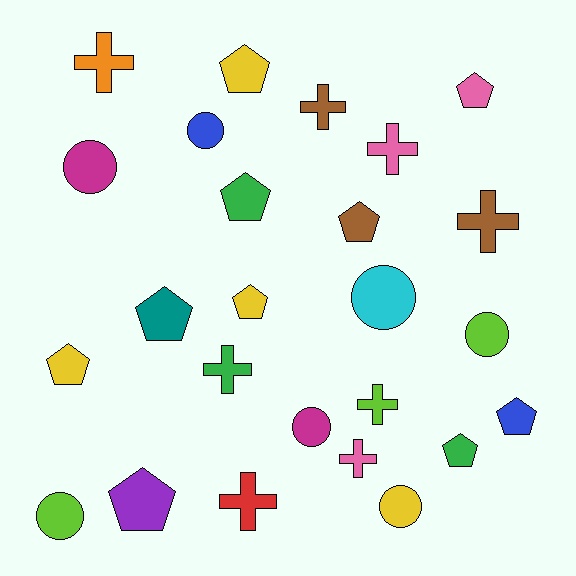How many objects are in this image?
There are 25 objects.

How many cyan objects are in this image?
There is 1 cyan object.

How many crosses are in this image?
There are 8 crosses.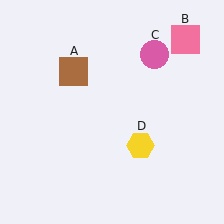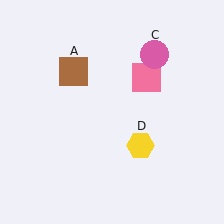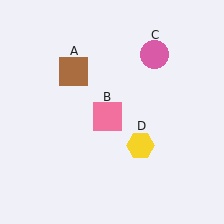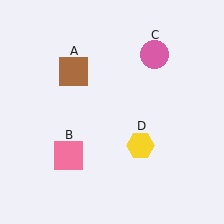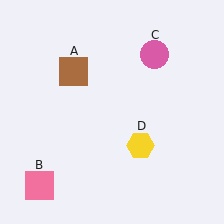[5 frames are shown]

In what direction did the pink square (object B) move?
The pink square (object B) moved down and to the left.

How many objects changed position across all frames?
1 object changed position: pink square (object B).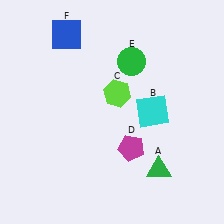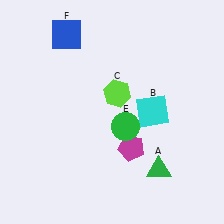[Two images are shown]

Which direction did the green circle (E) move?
The green circle (E) moved down.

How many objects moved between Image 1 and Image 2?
1 object moved between the two images.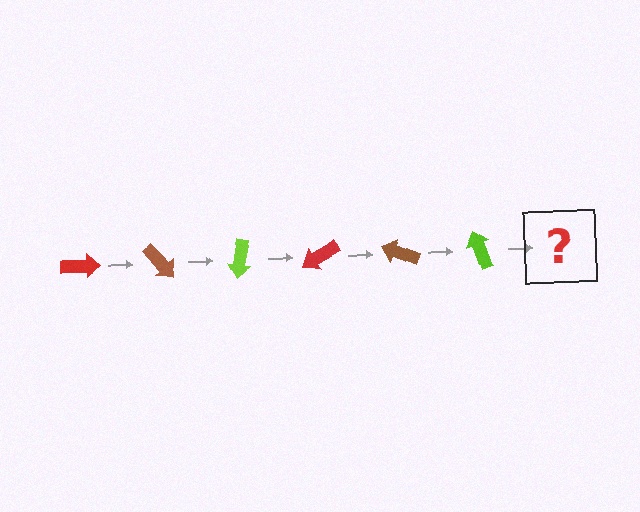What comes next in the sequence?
The next element should be a red arrow, rotated 300 degrees from the start.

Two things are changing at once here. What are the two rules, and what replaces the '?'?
The two rules are that it rotates 50 degrees each step and the color cycles through red, brown, and lime. The '?' should be a red arrow, rotated 300 degrees from the start.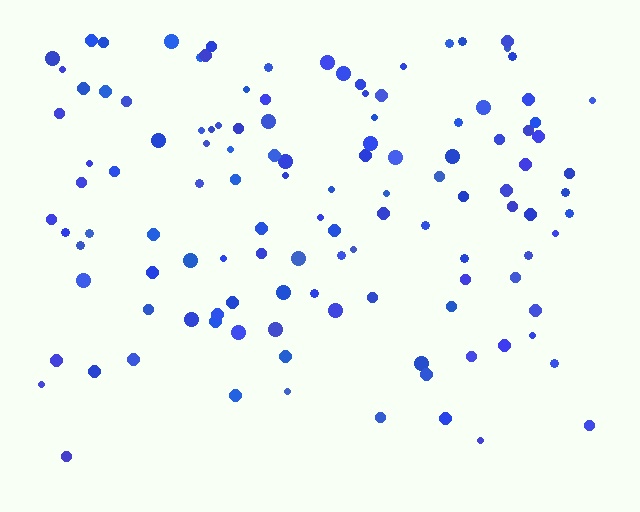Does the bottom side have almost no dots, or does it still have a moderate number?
Still a moderate number, just noticeably fewer than the top.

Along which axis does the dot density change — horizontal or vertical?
Vertical.